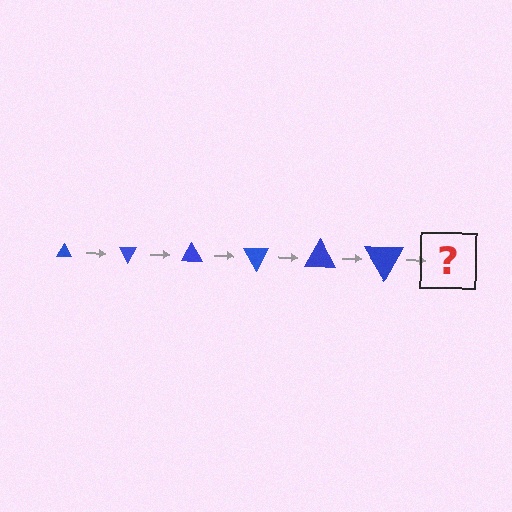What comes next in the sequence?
The next element should be a triangle, larger than the previous one and rotated 360 degrees from the start.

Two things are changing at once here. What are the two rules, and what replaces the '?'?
The two rules are that the triangle grows larger each step and it rotates 60 degrees each step. The '?' should be a triangle, larger than the previous one and rotated 360 degrees from the start.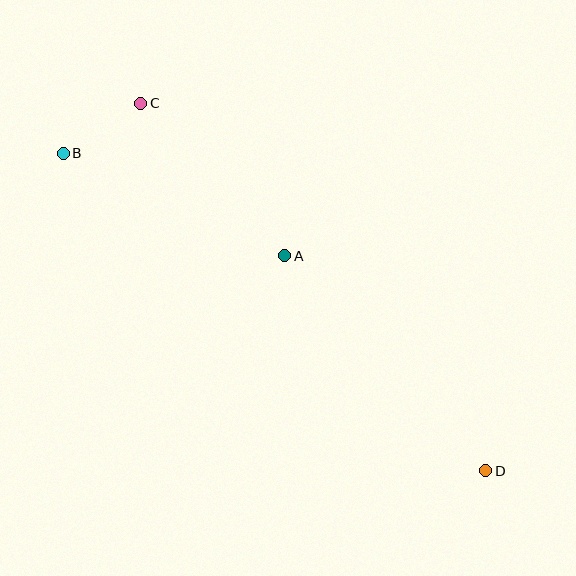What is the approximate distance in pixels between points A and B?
The distance between A and B is approximately 244 pixels.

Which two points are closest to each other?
Points B and C are closest to each other.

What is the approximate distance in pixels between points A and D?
The distance between A and D is approximately 294 pixels.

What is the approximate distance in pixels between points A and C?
The distance between A and C is approximately 210 pixels.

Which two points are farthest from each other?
Points B and D are farthest from each other.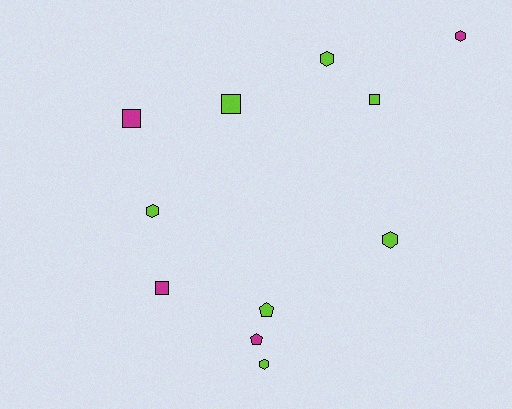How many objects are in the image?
There are 11 objects.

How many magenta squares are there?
There are 2 magenta squares.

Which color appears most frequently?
Lime, with 7 objects.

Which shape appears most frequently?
Hexagon, with 5 objects.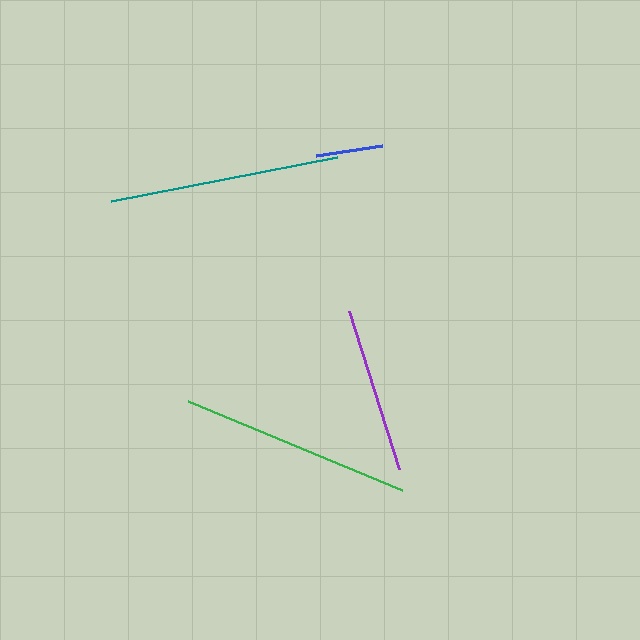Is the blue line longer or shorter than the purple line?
The purple line is longer than the blue line.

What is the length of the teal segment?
The teal segment is approximately 230 pixels long.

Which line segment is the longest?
The green line is the longest at approximately 232 pixels.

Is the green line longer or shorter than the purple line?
The green line is longer than the purple line.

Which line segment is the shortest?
The blue line is the shortest at approximately 67 pixels.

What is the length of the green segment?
The green segment is approximately 232 pixels long.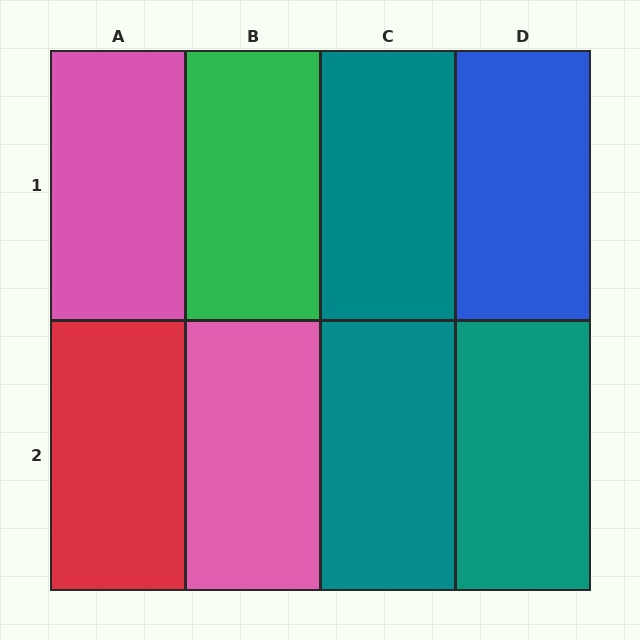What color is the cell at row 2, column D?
Teal.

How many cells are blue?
1 cell is blue.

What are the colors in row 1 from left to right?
Pink, green, teal, blue.